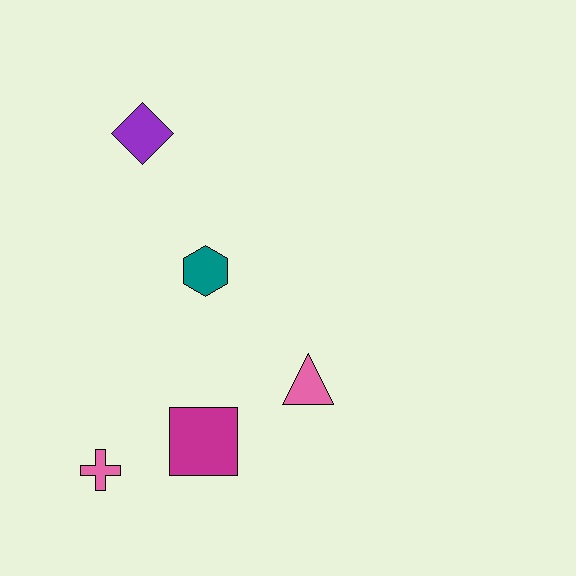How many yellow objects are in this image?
There are no yellow objects.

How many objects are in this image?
There are 5 objects.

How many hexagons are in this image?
There is 1 hexagon.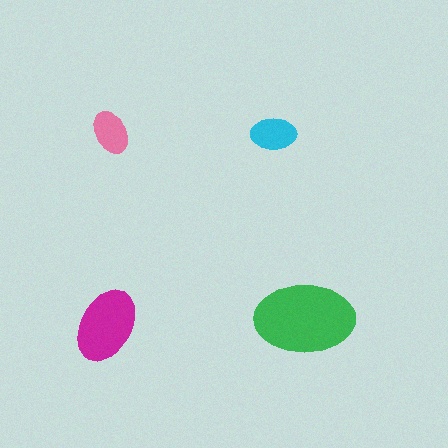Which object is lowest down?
The magenta ellipse is bottommost.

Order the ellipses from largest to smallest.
the green one, the magenta one, the cyan one, the pink one.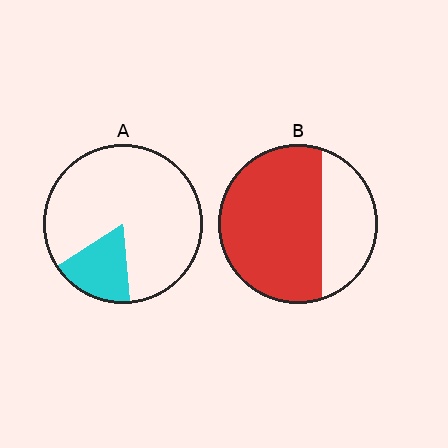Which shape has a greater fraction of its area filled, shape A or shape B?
Shape B.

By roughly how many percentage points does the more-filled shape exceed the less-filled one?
By roughly 50 percentage points (B over A).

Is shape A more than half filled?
No.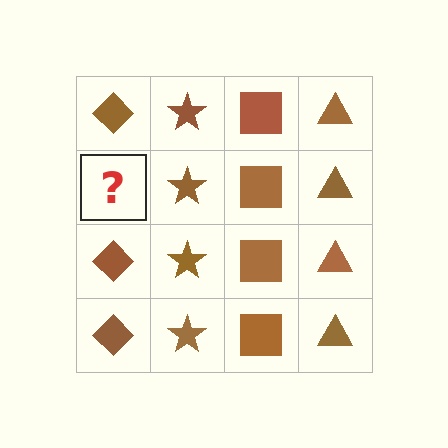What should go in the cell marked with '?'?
The missing cell should contain a brown diamond.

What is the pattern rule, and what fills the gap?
The rule is that each column has a consistent shape. The gap should be filled with a brown diamond.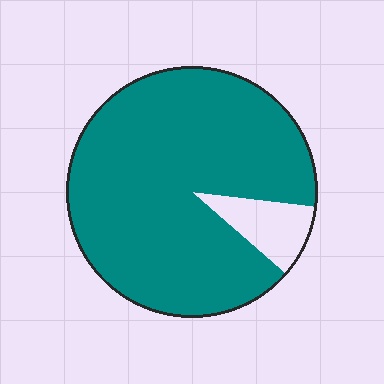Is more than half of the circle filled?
Yes.